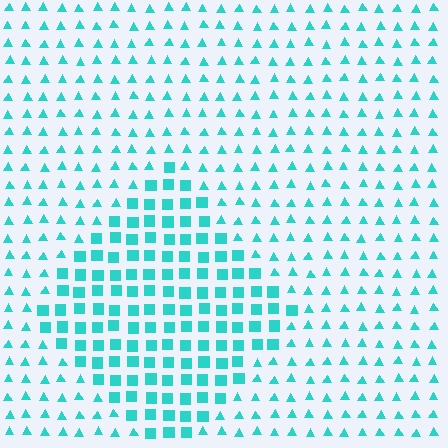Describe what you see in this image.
The image is filled with small cyan elements arranged in a uniform grid. A diamond-shaped region contains squares, while the surrounding area contains triangles. The boundary is defined purely by the change in element shape.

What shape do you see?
I see a diamond.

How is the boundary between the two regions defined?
The boundary is defined by a change in element shape: squares inside vs. triangles outside. All elements share the same color and spacing.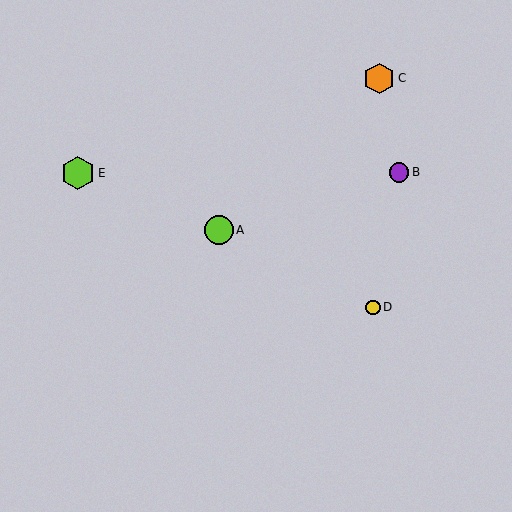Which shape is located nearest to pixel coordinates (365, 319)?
The yellow circle (labeled D) at (373, 307) is nearest to that location.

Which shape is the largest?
The lime hexagon (labeled E) is the largest.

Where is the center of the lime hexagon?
The center of the lime hexagon is at (78, 173).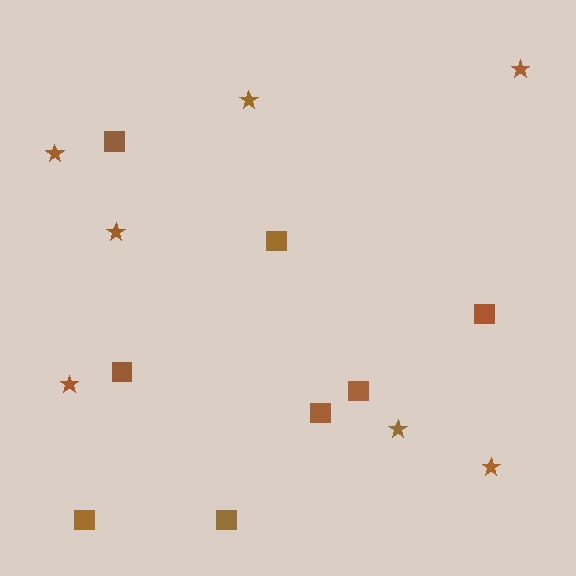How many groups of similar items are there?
There are 2 groups: one group of stars (7) and one group of squares (8).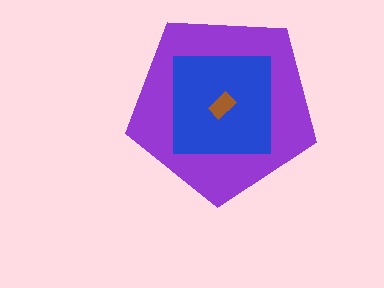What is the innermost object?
The brown rectangle.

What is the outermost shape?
The purple pentagon.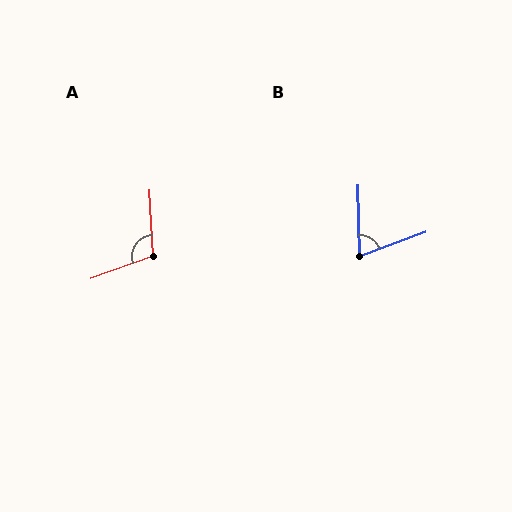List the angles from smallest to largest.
B (71°), A (107°).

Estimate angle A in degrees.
Approximately 107 degrees.